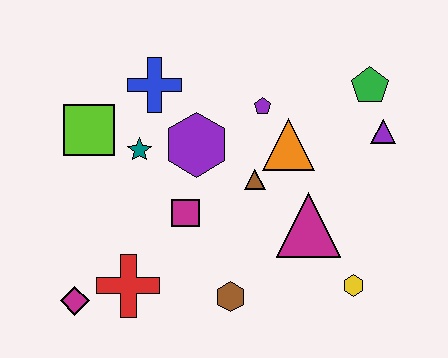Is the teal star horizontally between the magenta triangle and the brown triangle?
No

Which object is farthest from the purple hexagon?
The yellow hexagon is farthest from the purple hexagon.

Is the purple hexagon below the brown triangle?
No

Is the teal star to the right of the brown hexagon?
No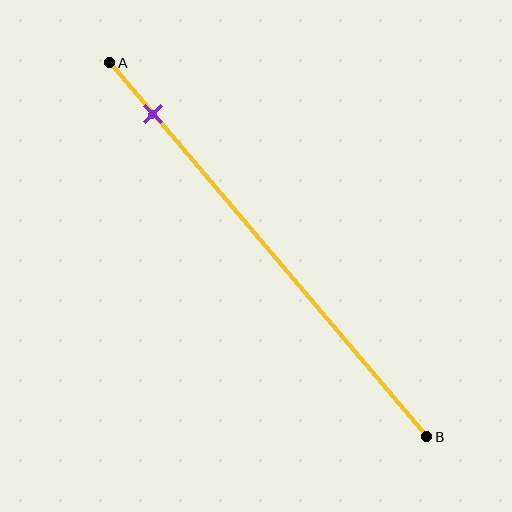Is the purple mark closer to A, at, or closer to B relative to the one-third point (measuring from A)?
The purple mark is closer to point A than the one-third point of segment AB.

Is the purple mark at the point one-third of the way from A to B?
No, the mark is at about 15% from A, not at the 33% one-third point.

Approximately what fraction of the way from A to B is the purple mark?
The purple mark is approximately 15% of the way from A to B.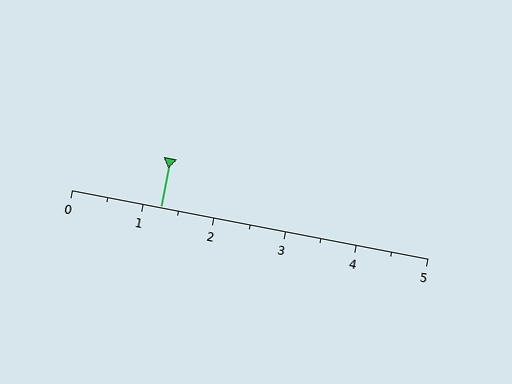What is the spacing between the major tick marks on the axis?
The major ticks are spaced 1 apart.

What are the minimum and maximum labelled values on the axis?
The axis runs from 0 to 5.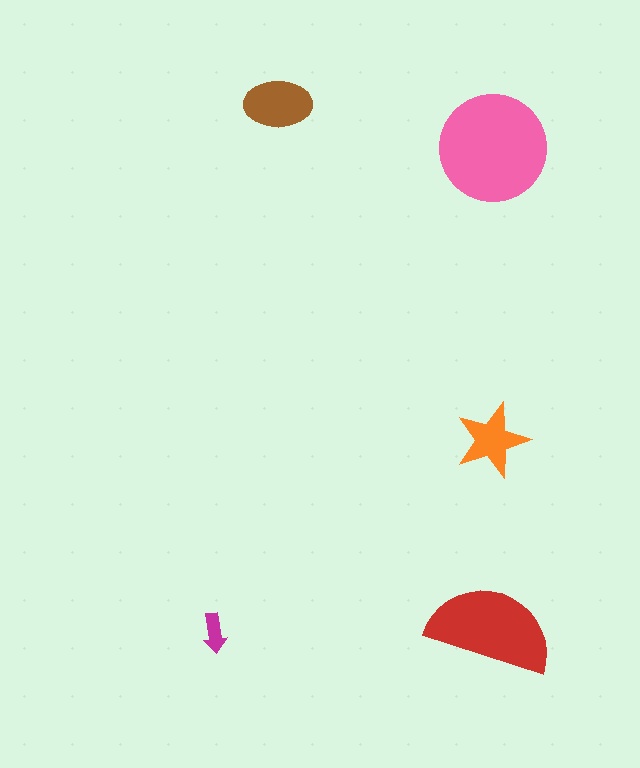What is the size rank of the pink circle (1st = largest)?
1st.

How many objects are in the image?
There are 5 objects in the image.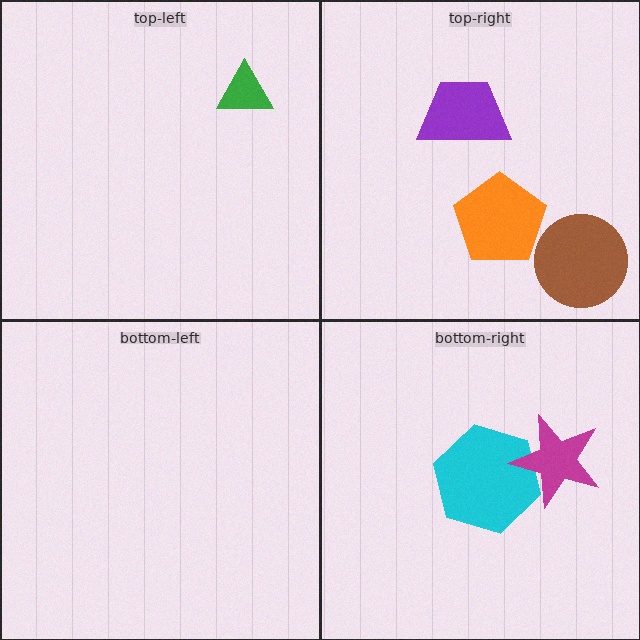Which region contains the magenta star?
The bottom-right region.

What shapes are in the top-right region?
The orange pentagon, the purple trapezoid, the brown circle.